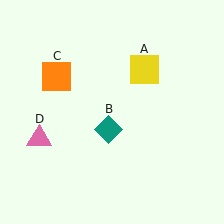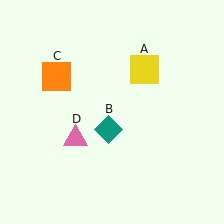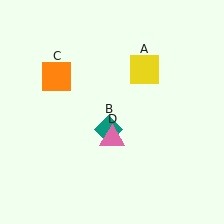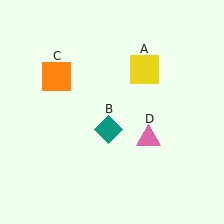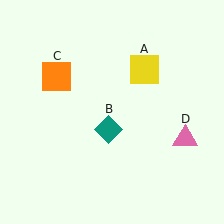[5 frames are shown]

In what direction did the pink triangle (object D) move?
The pink triangle (object D) moved right.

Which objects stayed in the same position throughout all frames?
Yellow square (object A) and teal diamond (object B) and orange square (object C) remained stationary.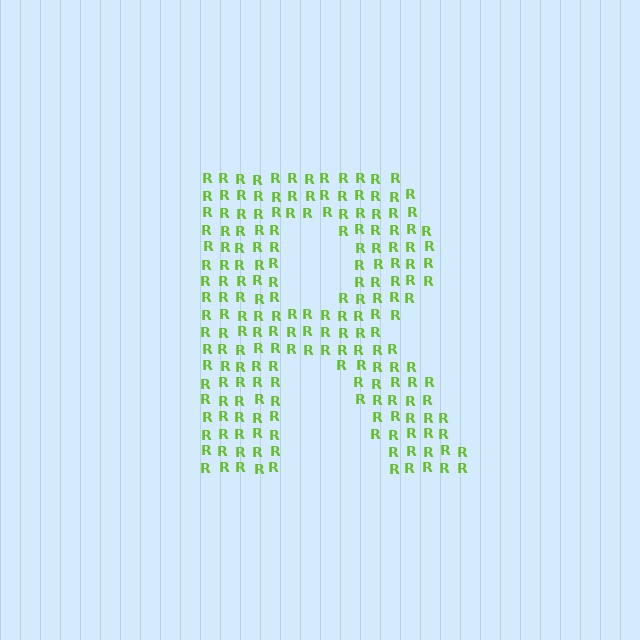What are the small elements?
The small elements are letter R's.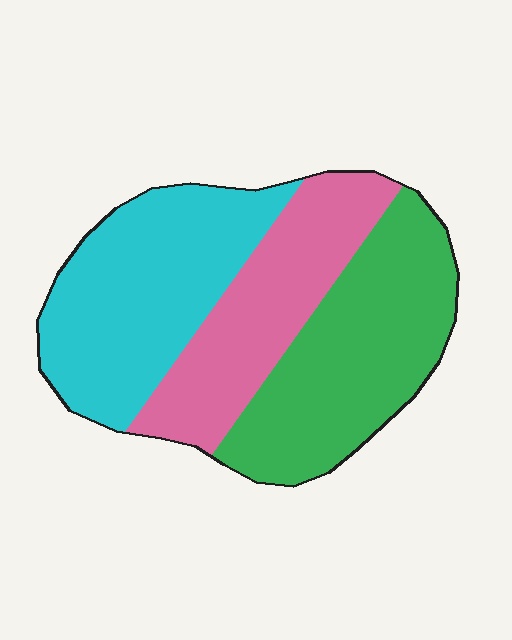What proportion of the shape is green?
Green takes up about three eighths (3/8) of the shape.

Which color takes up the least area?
Pink, at roughly 30%.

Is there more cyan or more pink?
Cyan.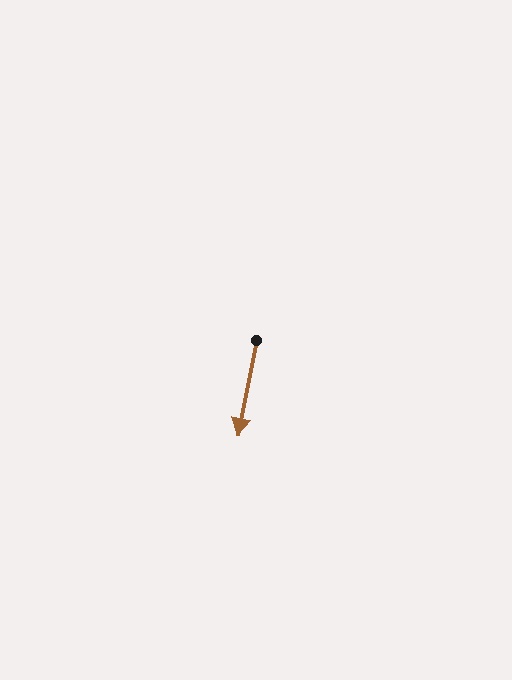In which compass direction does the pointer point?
South.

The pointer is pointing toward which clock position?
Roughly 6 o'clock.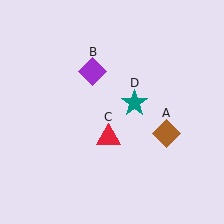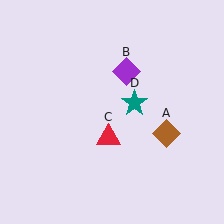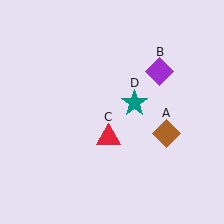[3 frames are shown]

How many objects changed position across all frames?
1 object changed position: purple diamond (object B).